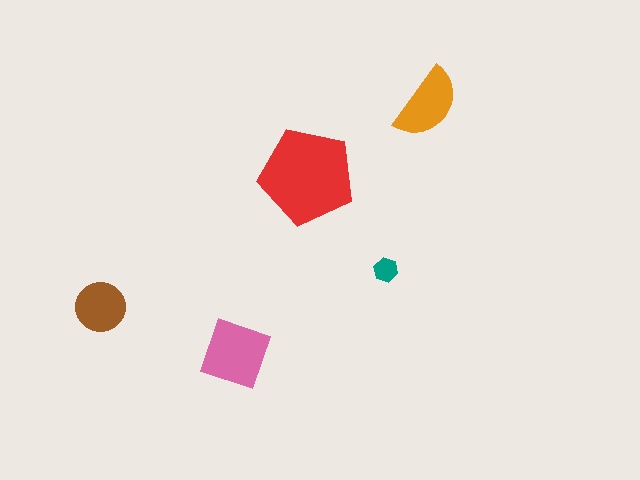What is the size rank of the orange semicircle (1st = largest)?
3rd.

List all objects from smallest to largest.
The teal hexagon, the brown circle, the orange semicircle, the pink diamond, the red pentagon.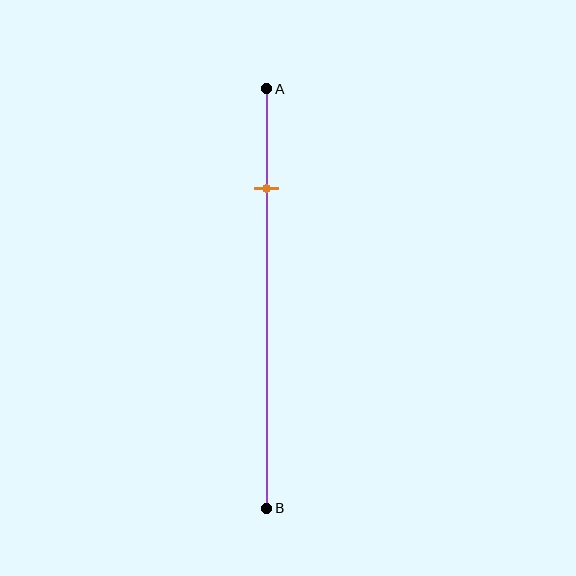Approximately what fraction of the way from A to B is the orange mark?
The orange mark is approximately 25% of the way from A to B.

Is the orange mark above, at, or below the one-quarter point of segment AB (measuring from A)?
The orange mark is approximately at the one-quarter point of segment AB.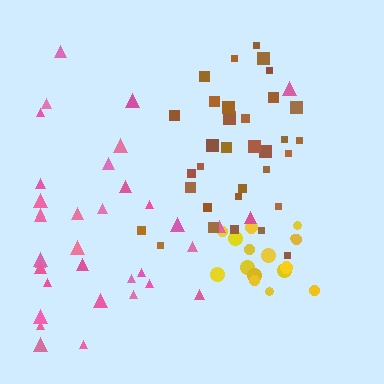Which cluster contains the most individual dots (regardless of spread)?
Pink (35).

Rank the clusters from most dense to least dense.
yellow, brown, pink.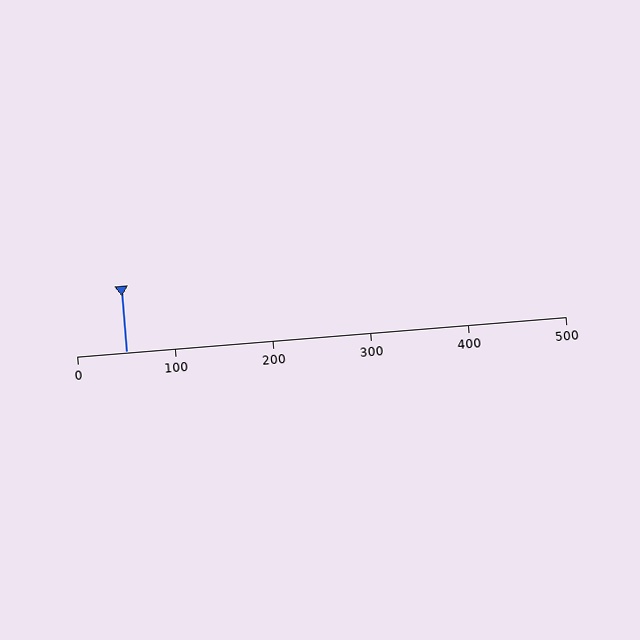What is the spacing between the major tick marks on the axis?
The major ticks are spaced 100 apart.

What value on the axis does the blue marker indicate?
The marker indicates approximately 50.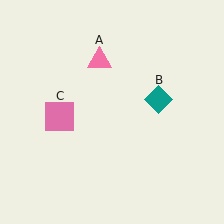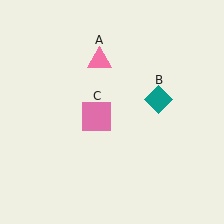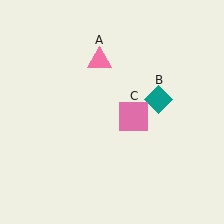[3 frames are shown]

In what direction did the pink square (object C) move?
The pink square (object C) moved right.